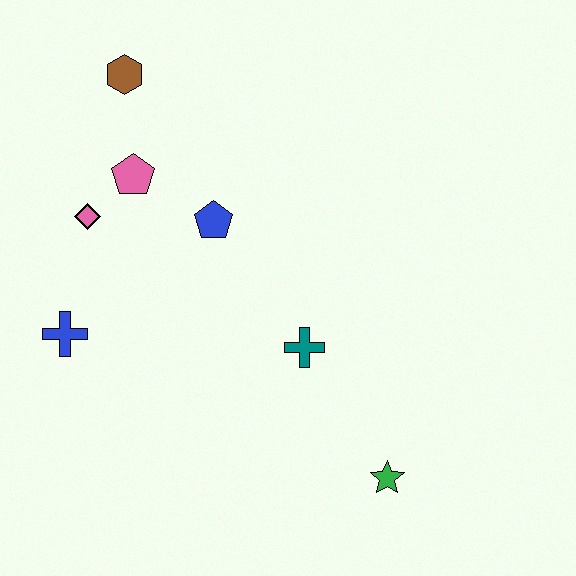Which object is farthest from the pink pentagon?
The green star is farthest from the pink pentagon.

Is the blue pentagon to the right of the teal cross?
No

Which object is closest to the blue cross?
The pink diamond is closest to the blue cross.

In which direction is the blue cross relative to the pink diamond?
The blue cross is below the pink diamond.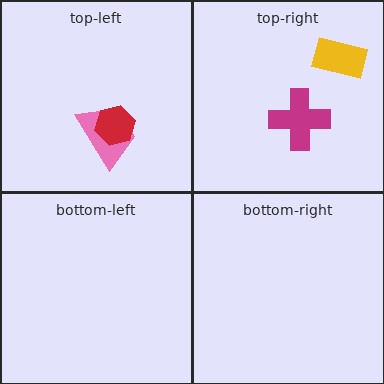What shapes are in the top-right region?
The magenta cross, the yellow rectangle.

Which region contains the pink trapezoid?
The top-left region.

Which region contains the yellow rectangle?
The top-right region.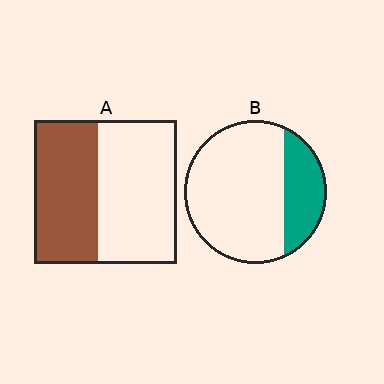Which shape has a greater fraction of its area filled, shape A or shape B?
Shape A.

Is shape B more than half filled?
No.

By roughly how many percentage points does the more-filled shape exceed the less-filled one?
By roughly 20 percentage points (A over B).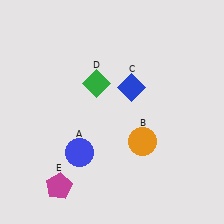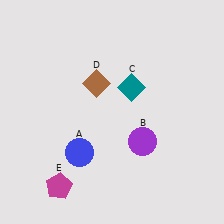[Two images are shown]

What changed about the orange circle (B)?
In Image 1, B is orange. In Image 2, it changed to purple.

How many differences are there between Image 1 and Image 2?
There are 3 differences between the two images.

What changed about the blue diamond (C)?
In Image 1, C is blue. In Image 2, it changed to teal.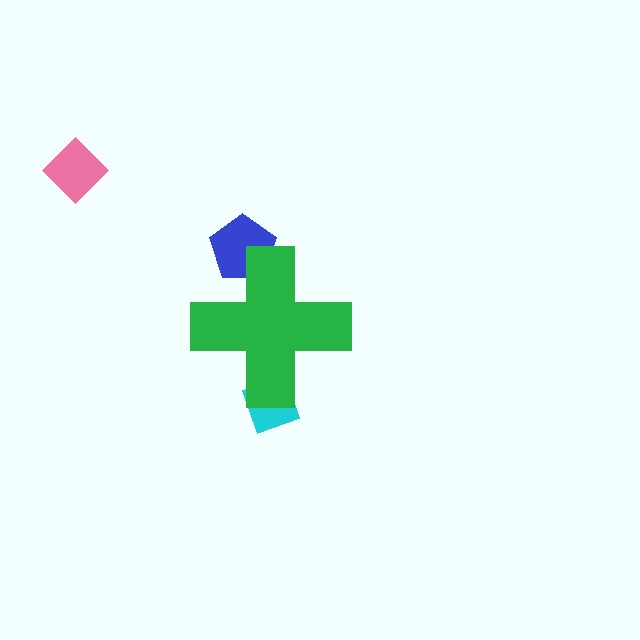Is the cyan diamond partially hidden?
Yes, the cyan diamond is partially hidden behind the green cross.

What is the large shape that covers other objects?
A green cross.